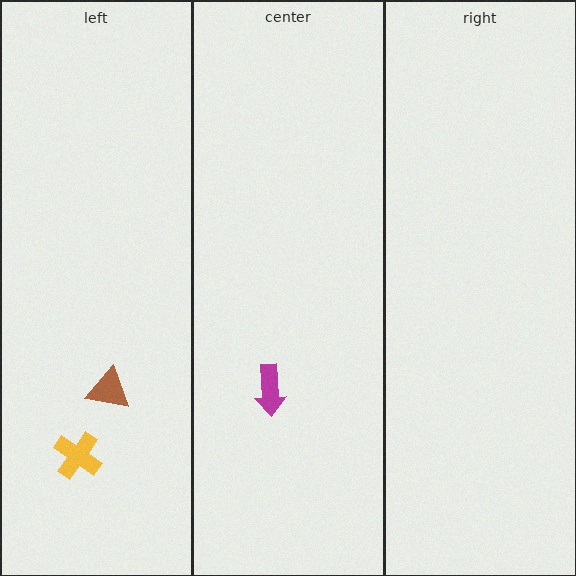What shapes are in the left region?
The brown triangle, the yellow cross.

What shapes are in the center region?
The magenta arrow.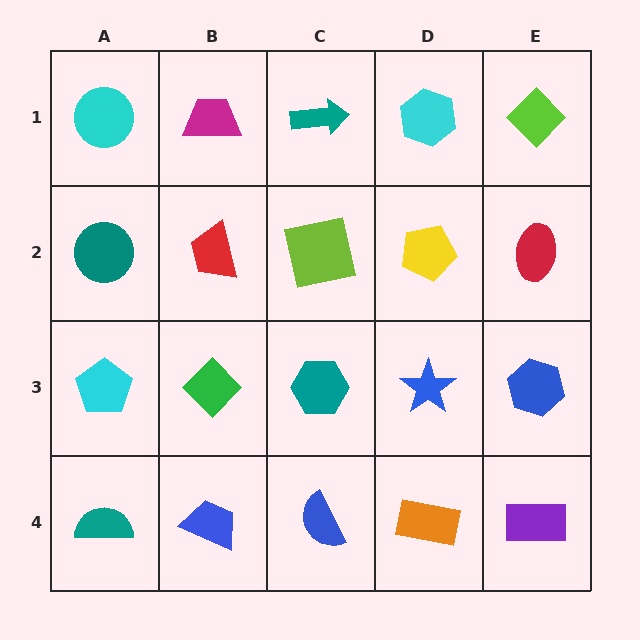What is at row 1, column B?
A magenta trapezoid.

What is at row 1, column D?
A cyan hexagon.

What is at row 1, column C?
A teal arrow.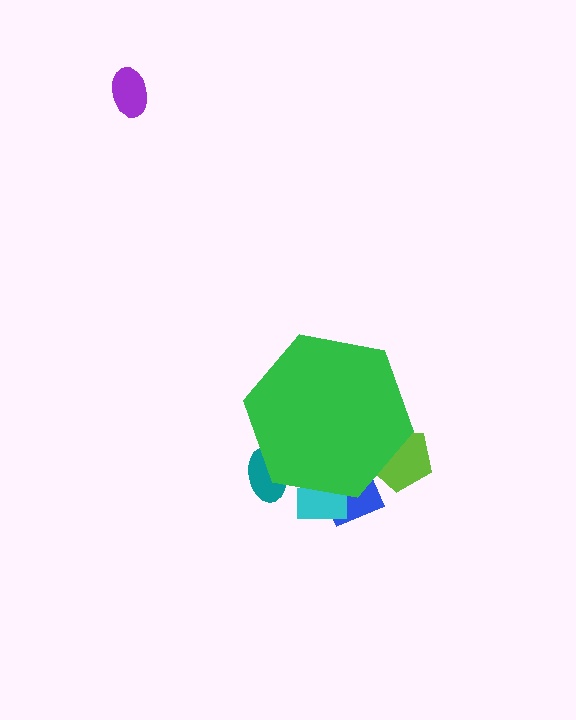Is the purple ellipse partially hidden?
No, the purple ellipse is fully visible.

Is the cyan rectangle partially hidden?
Yes, the cyan rectangle is partially hidden behind the green hexagon.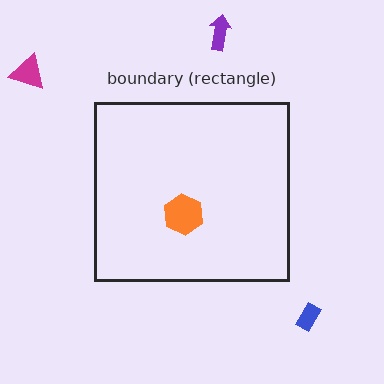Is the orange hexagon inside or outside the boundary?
Inside.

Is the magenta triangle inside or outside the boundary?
Outside.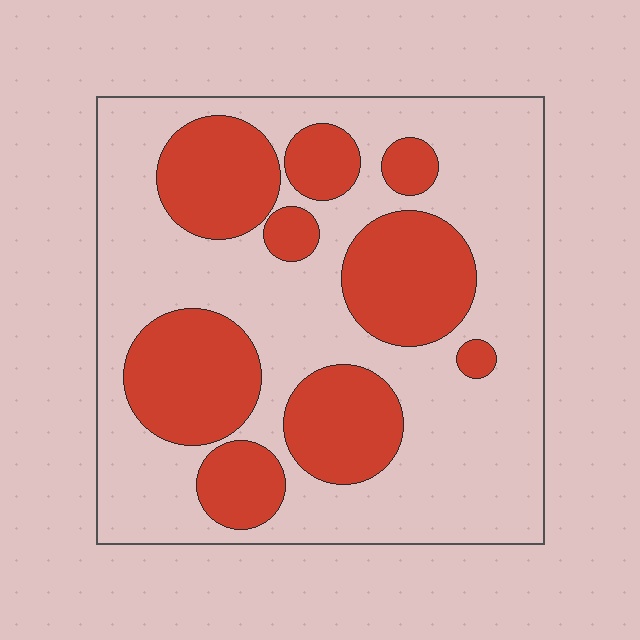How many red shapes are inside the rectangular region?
9.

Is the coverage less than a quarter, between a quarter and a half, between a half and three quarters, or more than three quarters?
Between a quarter and a half.